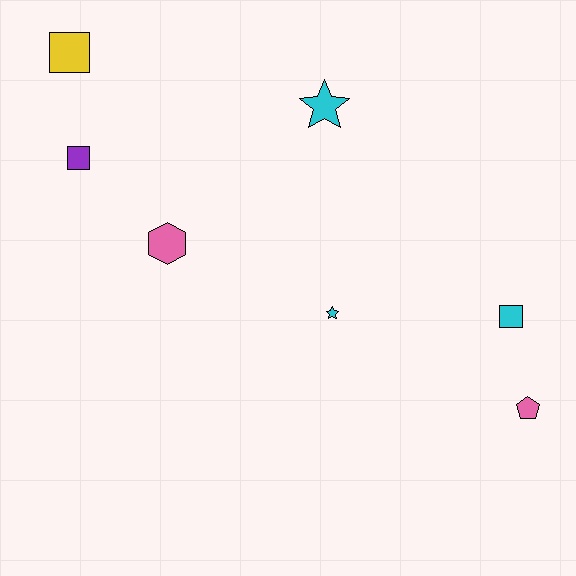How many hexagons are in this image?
There is 1 hexagon.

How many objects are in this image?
There are 7 objects.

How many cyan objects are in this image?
There are 3 cyan objects.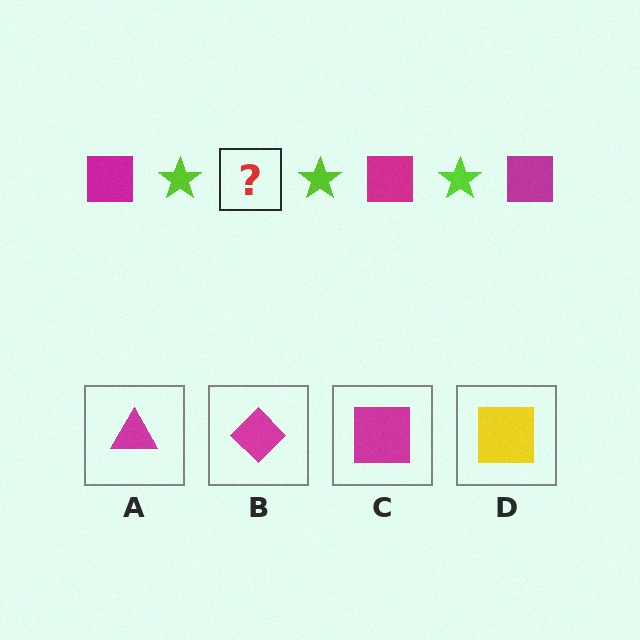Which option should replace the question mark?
Option C.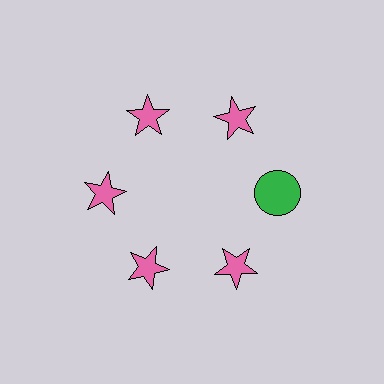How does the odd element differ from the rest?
It differs in both color (green instead of pink) and shape (circle instead of star).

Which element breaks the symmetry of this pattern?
The green circle at roughly the 3 o'clock position breaks the symmetry. All other shapes are pink stars.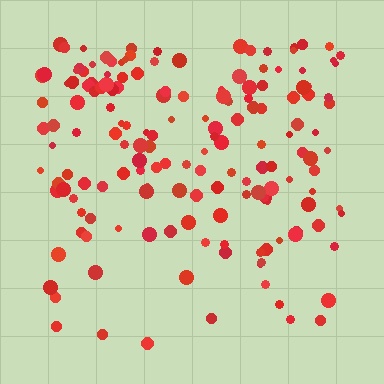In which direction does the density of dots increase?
From bottom to top, with the top side densest.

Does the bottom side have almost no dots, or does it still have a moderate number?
Still a moderate number, just noticeably fewer than the top.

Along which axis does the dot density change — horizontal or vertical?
Vertical.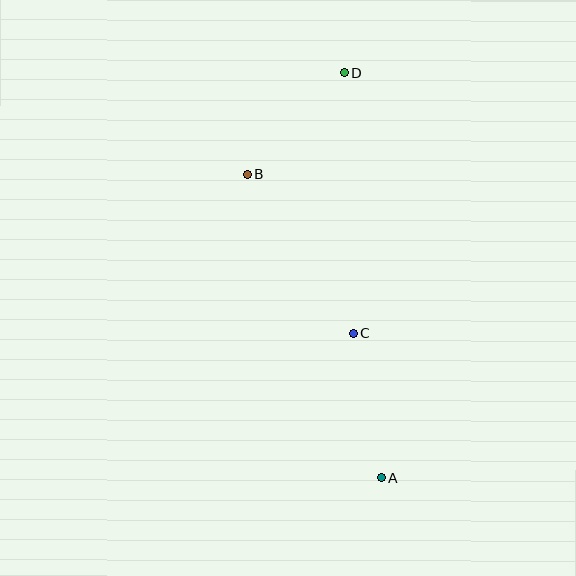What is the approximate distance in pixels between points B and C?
The distance between B and C is approximately 191 pixels.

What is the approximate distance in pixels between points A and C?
The distance between A and C is approximately 147 pixels.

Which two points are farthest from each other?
Points A and D are farthest from each other.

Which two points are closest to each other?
Points B and D are closest to each other.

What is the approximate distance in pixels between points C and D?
The distance between C and D is approximately 260 pixels.